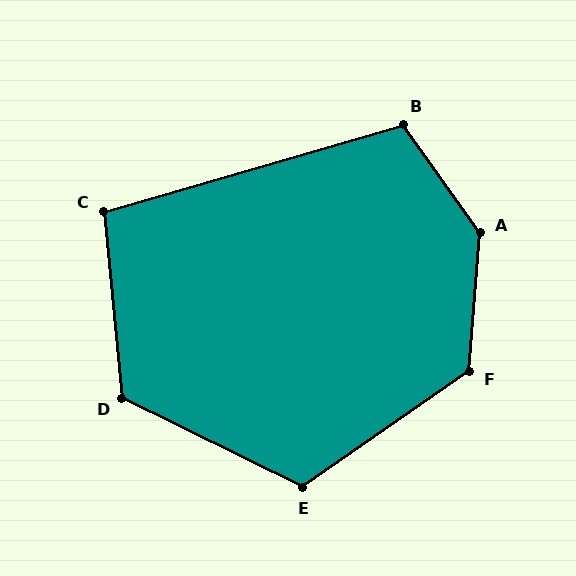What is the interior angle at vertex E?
Approximately 119 degrees (obtuse).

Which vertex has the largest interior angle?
A, at approximately 140 degrees.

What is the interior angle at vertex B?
Approximately 109 degrees (obtuse).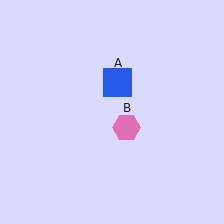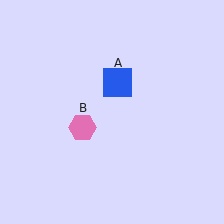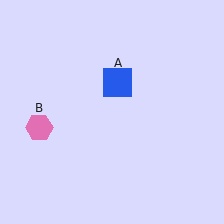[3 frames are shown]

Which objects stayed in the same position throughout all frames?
Blue square (object A) remained stationary.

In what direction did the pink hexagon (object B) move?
The pink hexagon (object B) moved left.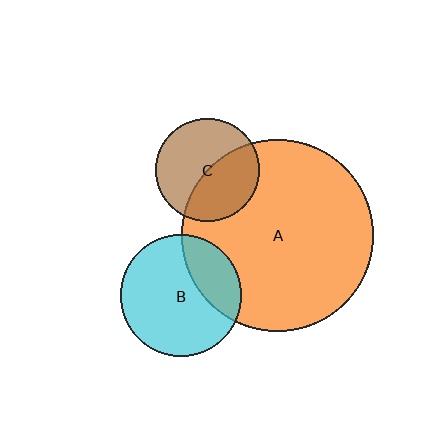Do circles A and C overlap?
Yes.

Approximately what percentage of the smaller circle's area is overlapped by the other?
Approximately 45%.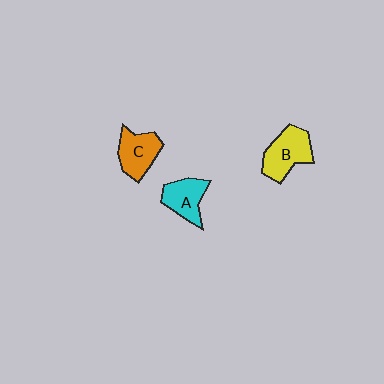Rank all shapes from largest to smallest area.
From largest to smallest: B (yellow), C (orange), A (cyan).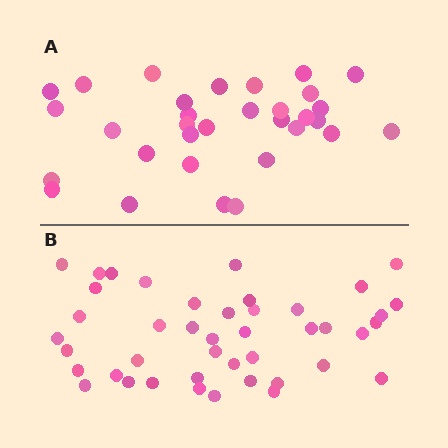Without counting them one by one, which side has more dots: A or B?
Region B (the bottom region) has more dots.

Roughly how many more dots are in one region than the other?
Region B has roughly 12 or so more dots than region A.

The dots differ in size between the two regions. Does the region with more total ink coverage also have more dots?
No. Region A has more total ink coverage because its dots are larger, but region B actually contains more individual dots. Total area can be misleading — the number of items is what matters here.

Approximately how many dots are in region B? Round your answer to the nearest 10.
About 40 dots. (The exact count is 43, which rounds to 40.)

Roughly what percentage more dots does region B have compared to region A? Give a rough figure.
About 35% more.